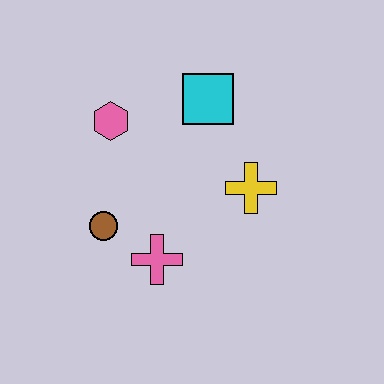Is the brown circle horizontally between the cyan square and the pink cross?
No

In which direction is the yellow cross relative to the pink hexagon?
The yellow cross is to the right of the pink hexagon.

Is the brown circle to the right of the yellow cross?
No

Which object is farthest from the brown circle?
The cyan square is farthest from the brown circle.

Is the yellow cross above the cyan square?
No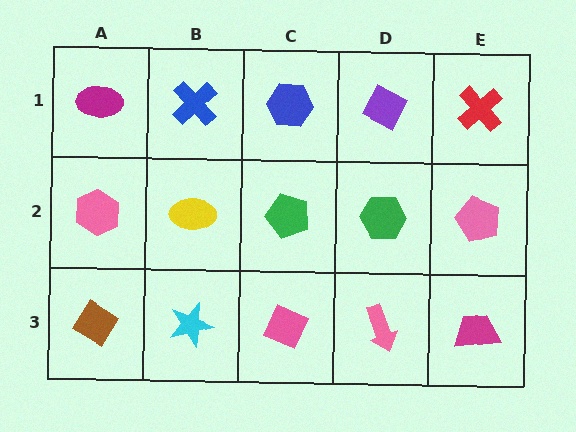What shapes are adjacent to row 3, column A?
A pink hexagon (row 2, column A), a cyan star (row 3, column B).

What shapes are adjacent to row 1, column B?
A yellow ellipse (row 2, column B), a magenta ellipse (row 1, column A), a blue hexagon (row 1, column C).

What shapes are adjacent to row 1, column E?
A pink pentagon (row 2, column E), a purple diamond (row 1, column D).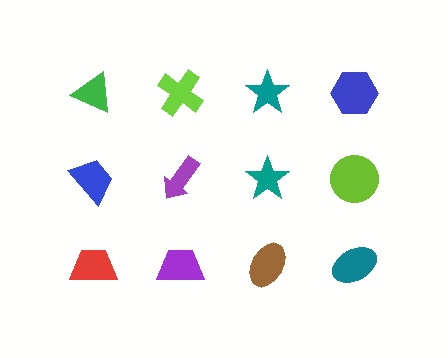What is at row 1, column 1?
A green triangle.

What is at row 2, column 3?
A teal star.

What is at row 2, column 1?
A blue trapezoid.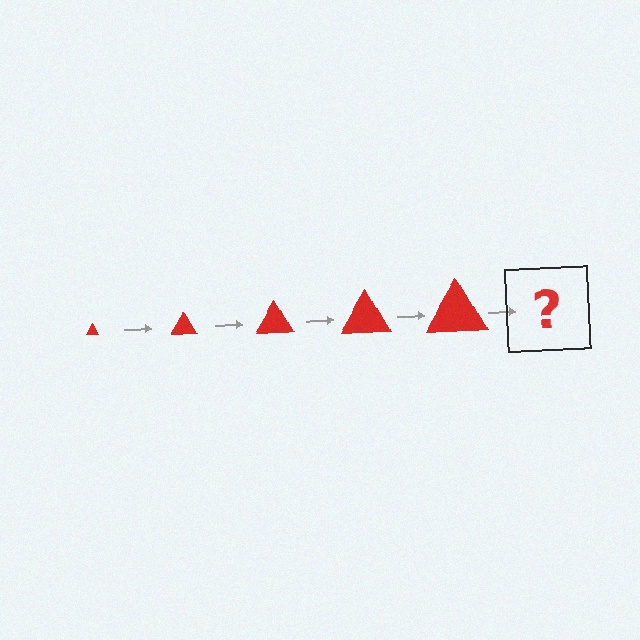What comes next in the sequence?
The next element should be a red triangle, larger than the previous one.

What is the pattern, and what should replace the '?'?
The pattern is that the triangle gets progressively larger each step. The '?' should be a red triangle, larger than the previous one.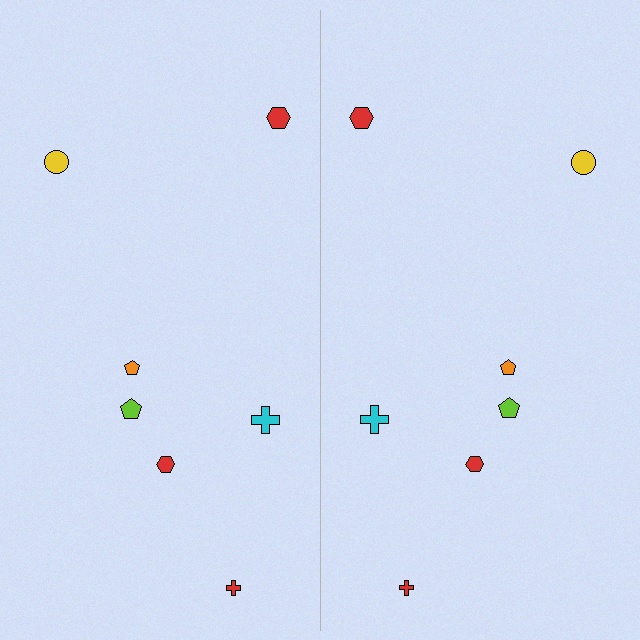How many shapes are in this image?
There are 14 shapes in this image.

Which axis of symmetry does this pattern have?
The pattern has a vertical axis of symmetry running through the center of the image.